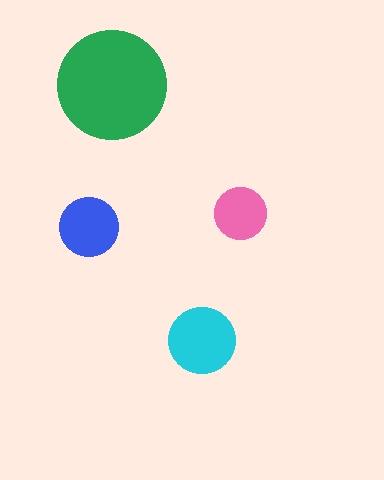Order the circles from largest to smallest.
the green one, the cyan one, the blue one, the pink one.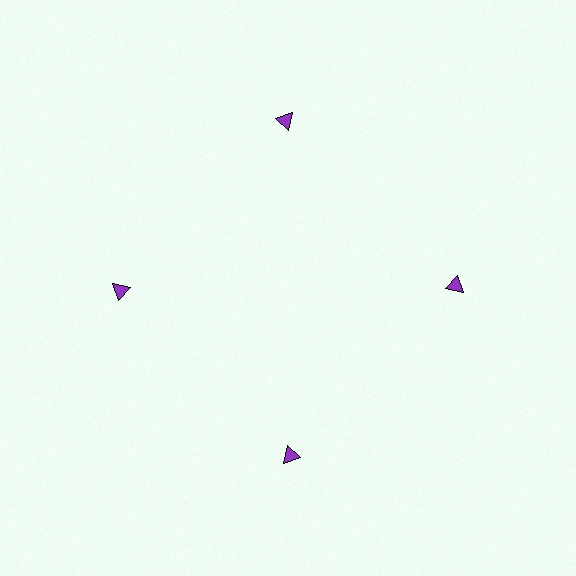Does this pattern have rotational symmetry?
Yes, this pattern has 4-fold rotational symmetry. It looks the same after rotating 90 degrees around the center.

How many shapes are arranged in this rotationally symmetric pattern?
There are 4 shapes, arranged in 4 groups of 1.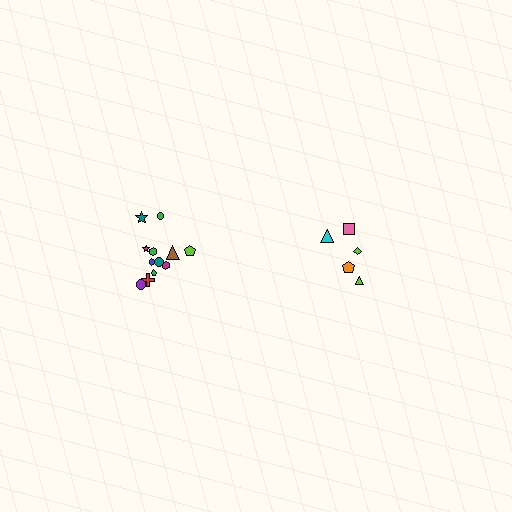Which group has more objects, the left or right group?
The left group.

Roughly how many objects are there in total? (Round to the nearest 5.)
Roughly 15 objects in total.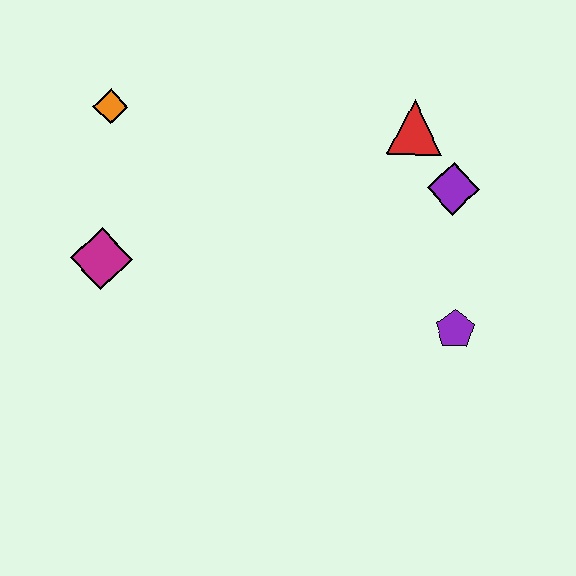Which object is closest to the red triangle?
The purple diamond is closest to the red triangle.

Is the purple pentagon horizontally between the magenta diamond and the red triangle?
No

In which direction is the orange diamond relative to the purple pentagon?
The orange diamond is to the left of the purple pentagon.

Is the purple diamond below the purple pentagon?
No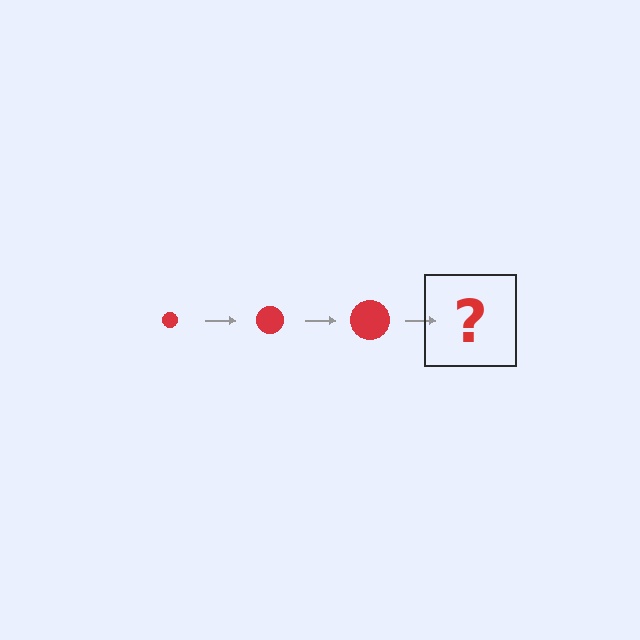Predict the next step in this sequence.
The next step is a red circle, larger than the previous one.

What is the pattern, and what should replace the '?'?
The pattern is that the circle gets progressively larger each step. The '?' should be a red circle, larger than the previous one.